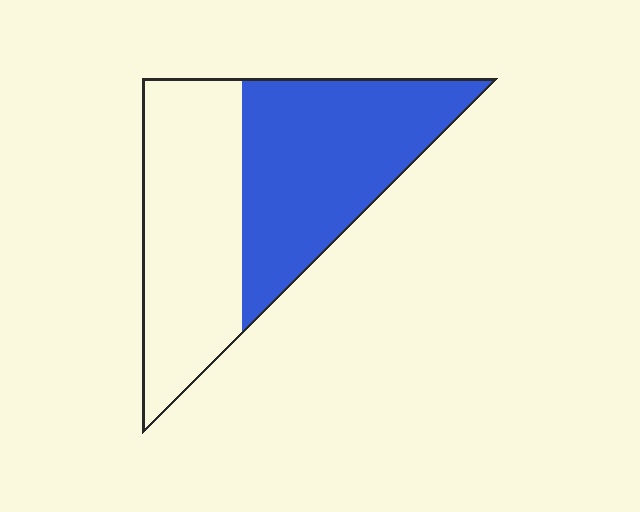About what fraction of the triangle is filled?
About one half (1/2).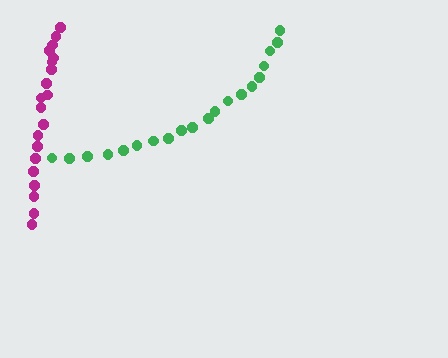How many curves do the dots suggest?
There are 2 distinct paths.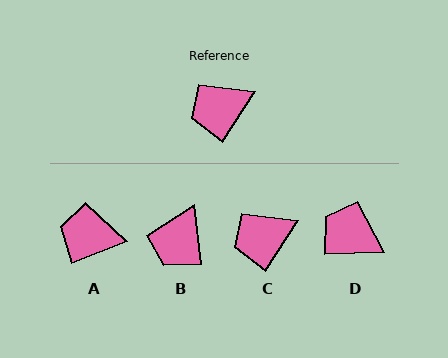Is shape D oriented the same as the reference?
No, it is off by about 54 degrees.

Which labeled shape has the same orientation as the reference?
C.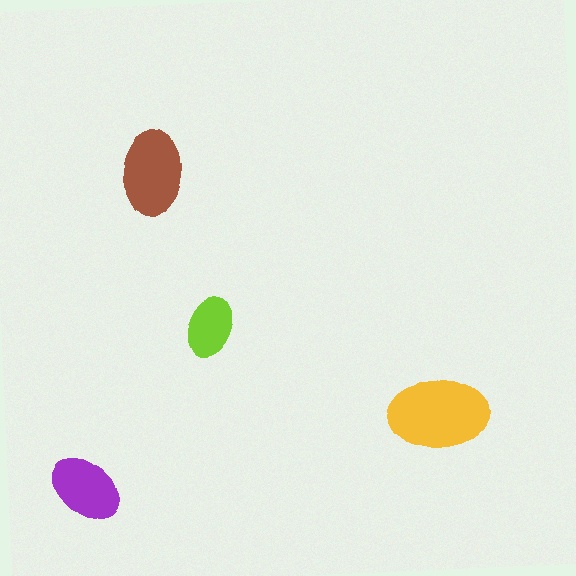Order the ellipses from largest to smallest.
the yellow one, the brown one, the purple one, the lime one.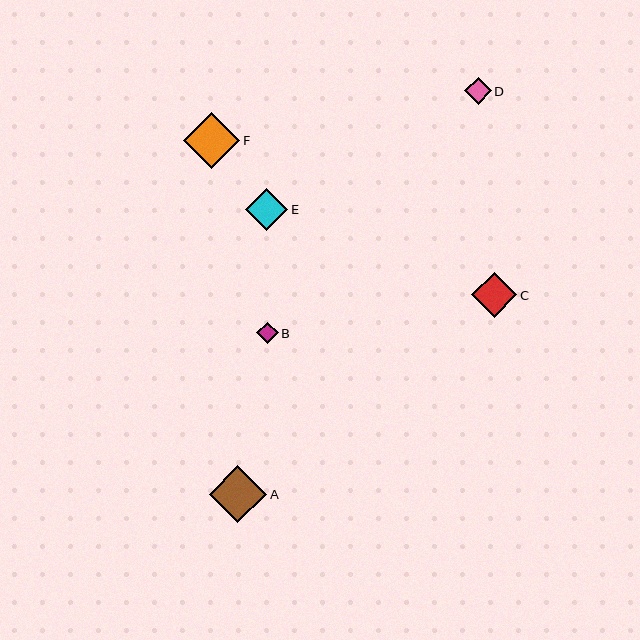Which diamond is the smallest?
Diamond B is the smallest with a size of approximately 21 pixels.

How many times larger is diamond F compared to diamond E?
Diamond F is approximately 1.3 times the size of diamond E.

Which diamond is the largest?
Diamond A is the largest with a size of approximately 57 pixels.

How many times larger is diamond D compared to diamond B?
Diamond D is approximately 1.2 times the size of diamond B.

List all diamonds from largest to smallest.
From largest to smallest: A, F, C, E, D, B.